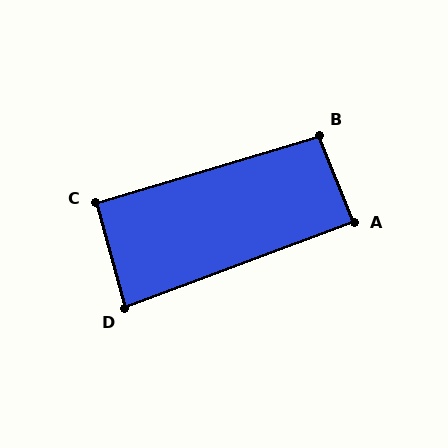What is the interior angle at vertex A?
Approximately 89 degrees (approximately right).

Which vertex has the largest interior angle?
B, at approximately 95 degrees.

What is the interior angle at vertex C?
Approximately 91 degrees (approximately right).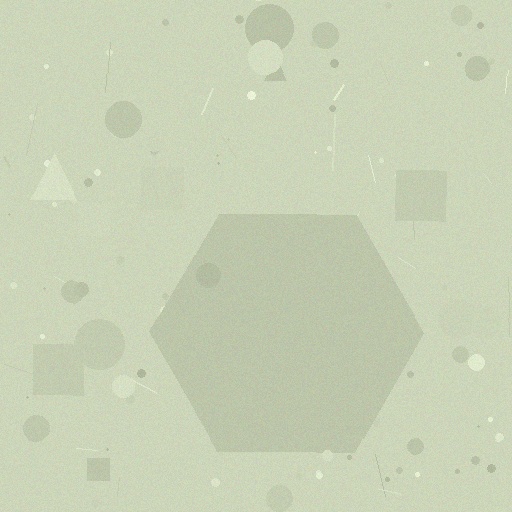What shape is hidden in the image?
A hexagon is hidden in the image.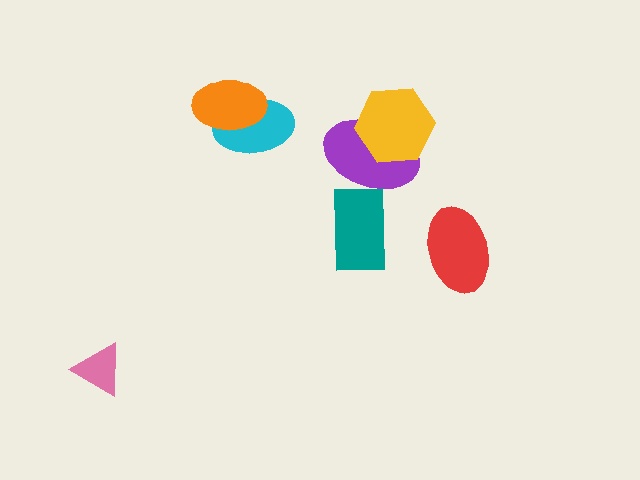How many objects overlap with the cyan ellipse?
1 object overlaps with the cyan ellipse.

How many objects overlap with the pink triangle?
0 objects overlap with the pink triangle.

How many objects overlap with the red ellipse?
0 objects overlap with the red ellipse.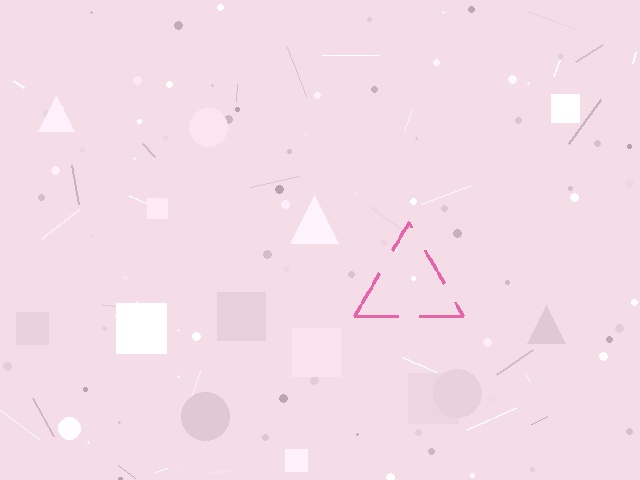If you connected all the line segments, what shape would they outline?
They would outline a triangle.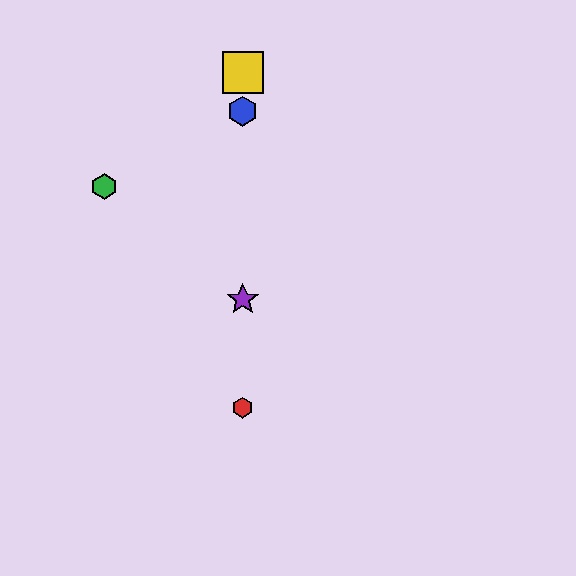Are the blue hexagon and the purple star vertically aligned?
Yes, both are at x≈243.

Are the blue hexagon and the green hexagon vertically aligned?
No, the blue hexagon is at x≈243 and the green hexagon is at x≈104.